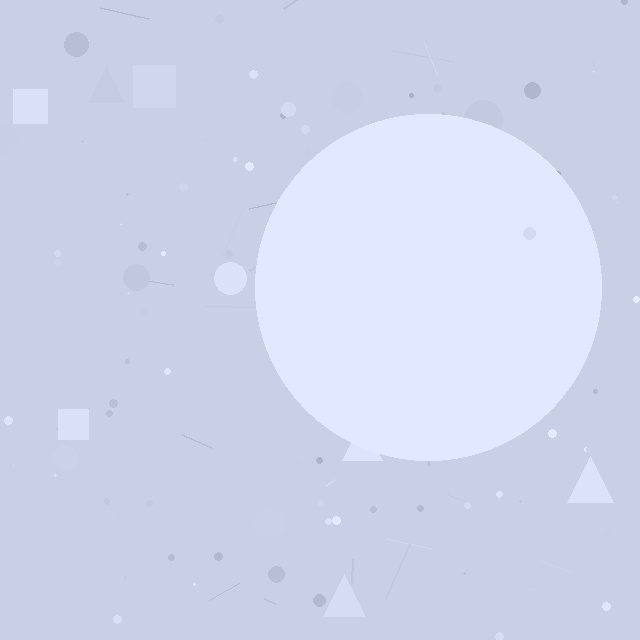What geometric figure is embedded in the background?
A circle is embedded in the background.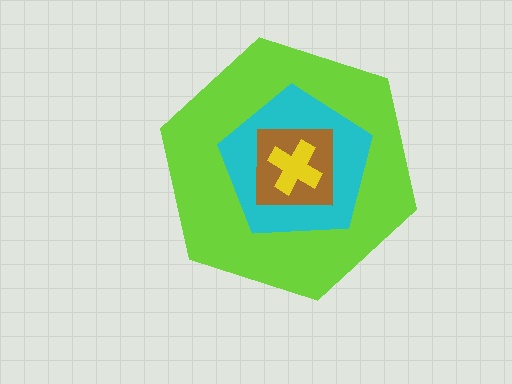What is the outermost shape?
The lime hexagon.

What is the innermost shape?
The yellow cross.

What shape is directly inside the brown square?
The yellow cross.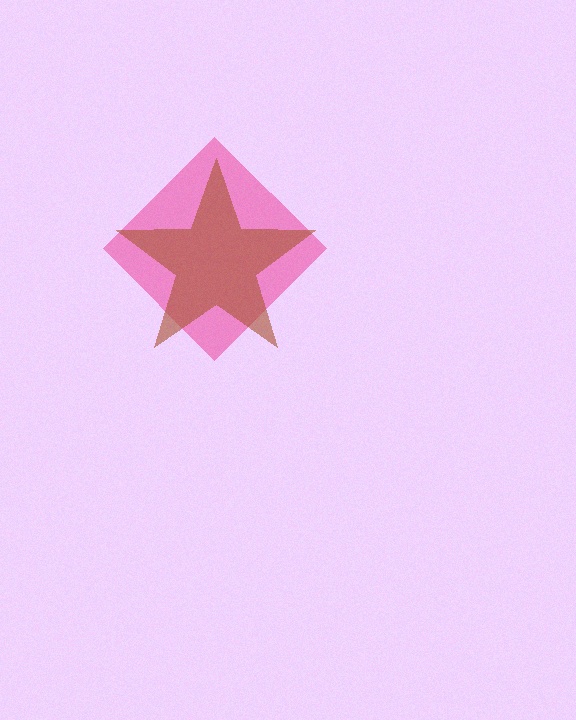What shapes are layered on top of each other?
The layered shapes are: a pink diamond, a brown star.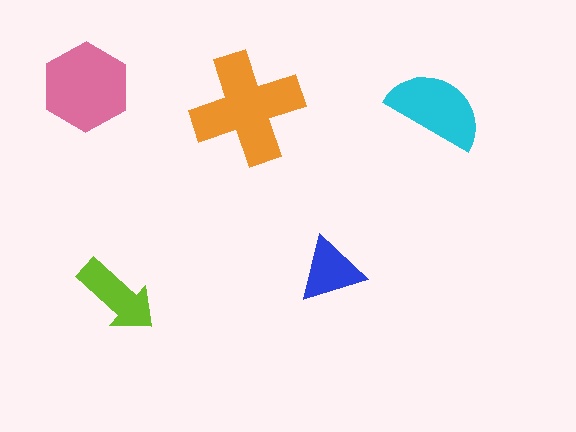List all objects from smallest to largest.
The blue triangle, the lime arrow, the cyan semicircle, the pink hexagon, the orange cross.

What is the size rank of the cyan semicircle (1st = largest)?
3rd.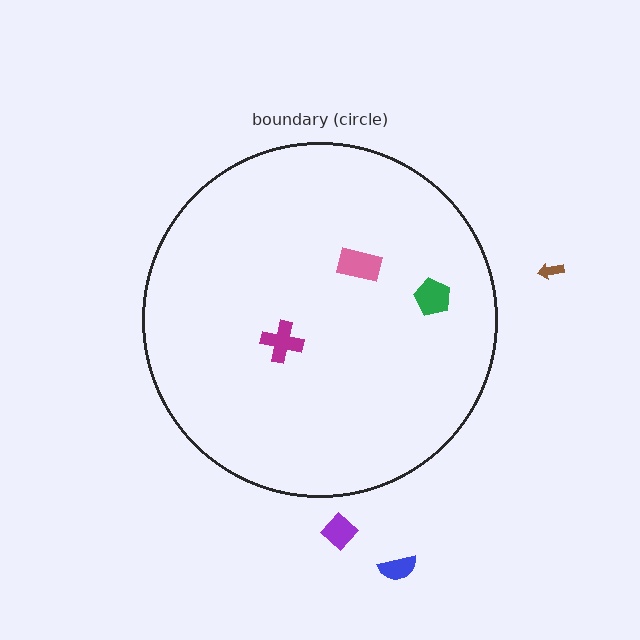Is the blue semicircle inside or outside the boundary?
Outside.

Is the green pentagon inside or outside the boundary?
Inside.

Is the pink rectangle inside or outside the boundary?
Inside.